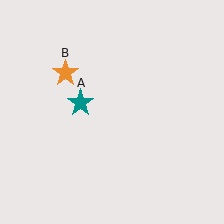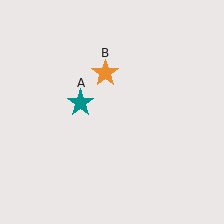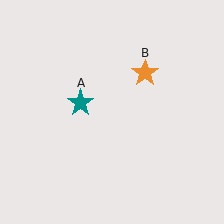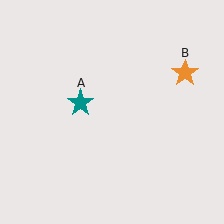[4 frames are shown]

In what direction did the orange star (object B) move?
The orange star (object B) moved right.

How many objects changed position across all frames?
1 object changed position: orange star (object B).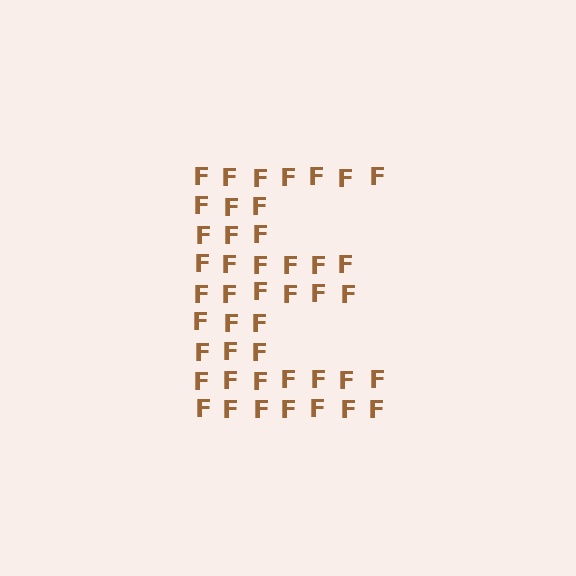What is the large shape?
The large shape is the letter E.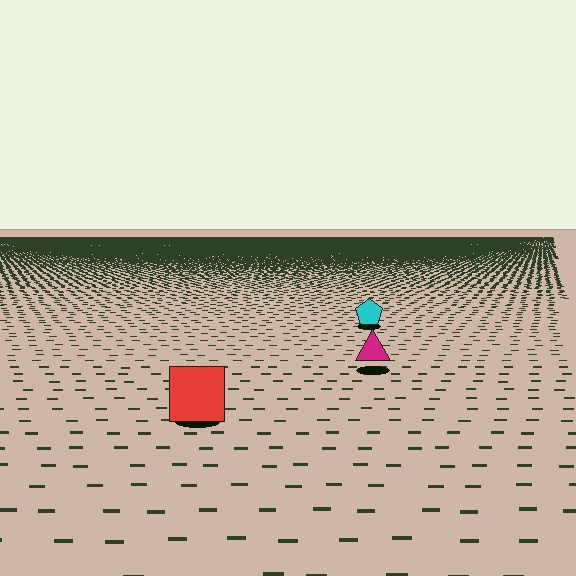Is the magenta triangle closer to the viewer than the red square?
No. The red square is closer — you can tell from the texture gradient: the ground texture is coarser near it.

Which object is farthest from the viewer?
The cyan pentagon is farthest from the viewer. It appears smaller and the ground texture around it is denser.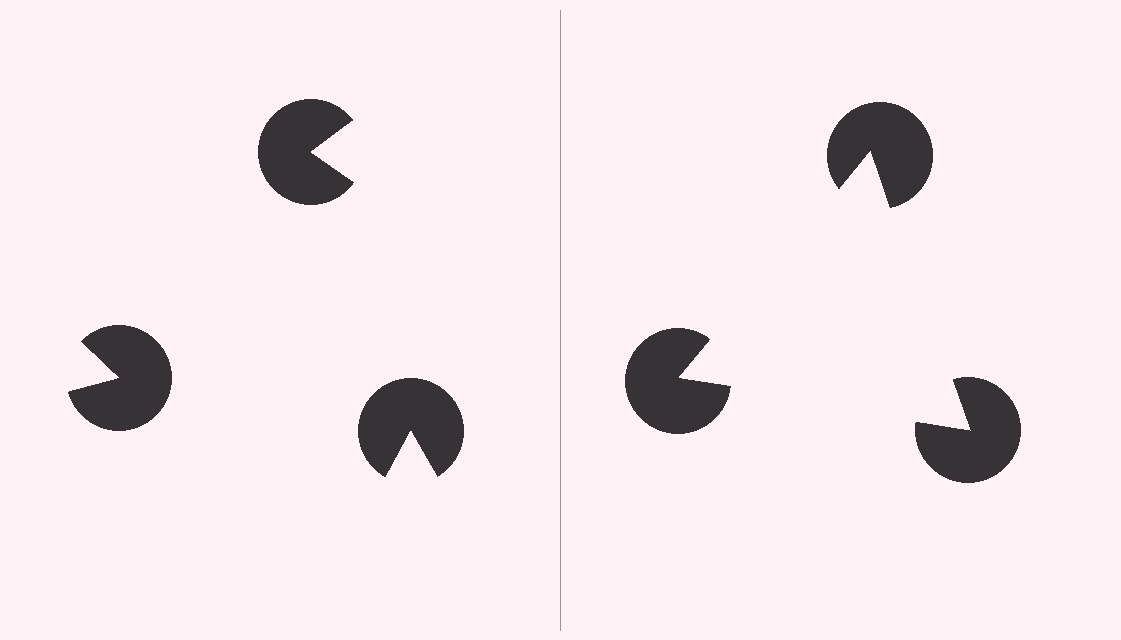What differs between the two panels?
The pac-man discs are positioned identically on both sides; only the wedge orientations differ. On the right they align to a triangle; on the left they are misaligned.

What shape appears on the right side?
An illusory triangle.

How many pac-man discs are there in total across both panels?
6 — 3 on each side.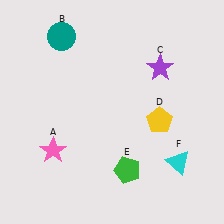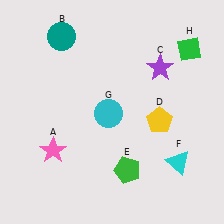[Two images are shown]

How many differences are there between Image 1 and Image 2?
There are 2 differences between the two images.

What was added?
A cyan circle (G), a green diamond (H) were added in Image 2.